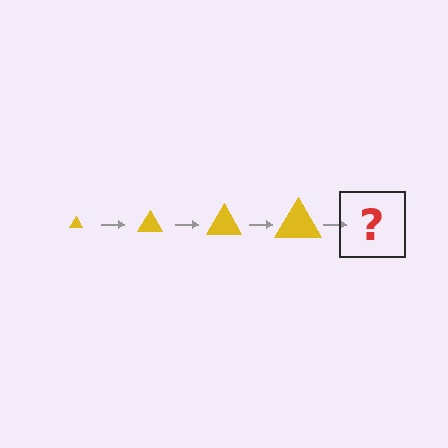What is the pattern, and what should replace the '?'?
The pattern is that the triangle gets progressively larger each step. The '?' should be a yellow triangle, larger than the previous one.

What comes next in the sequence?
The next element should be a yellow triangle, larger than the previous one.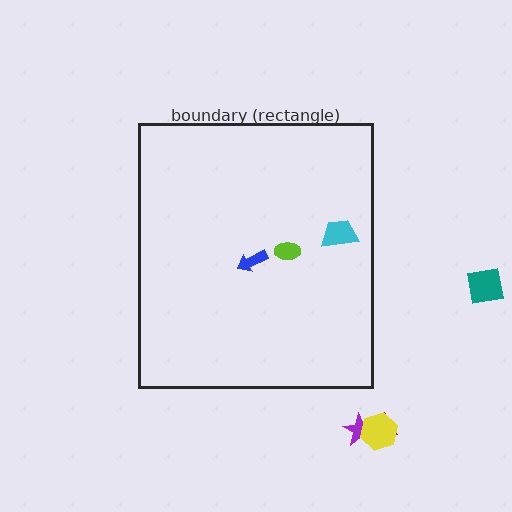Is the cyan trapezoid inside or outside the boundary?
Inside.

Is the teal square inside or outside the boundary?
Outside.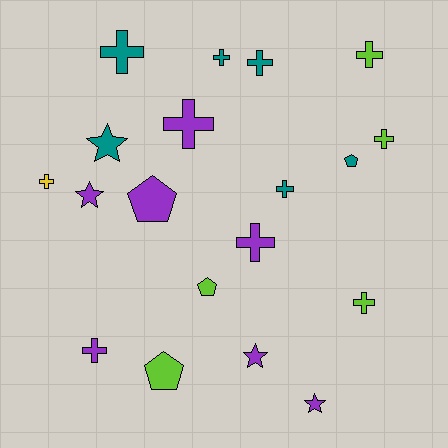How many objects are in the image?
There are 19 objects.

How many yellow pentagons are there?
There are no yellow pentagons.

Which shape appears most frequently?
Cross, with 11 objects.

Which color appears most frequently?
Purple, with 7 objects.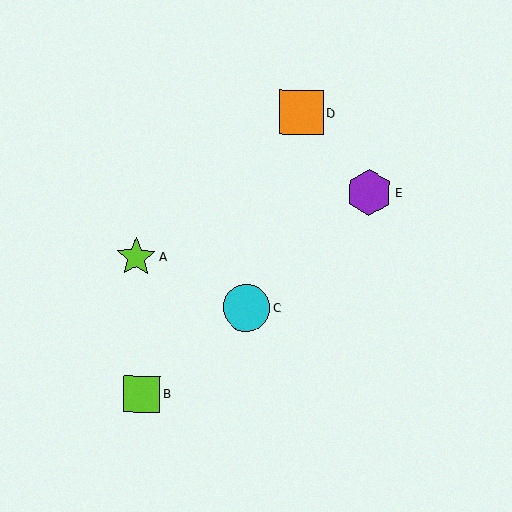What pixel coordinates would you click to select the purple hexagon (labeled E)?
Click at (369, 193) to select the purple hexagon E.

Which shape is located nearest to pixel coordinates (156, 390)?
The lime square (labeled B) at (142, 394) is nearest to that location.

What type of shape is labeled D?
Shape D is an orange square.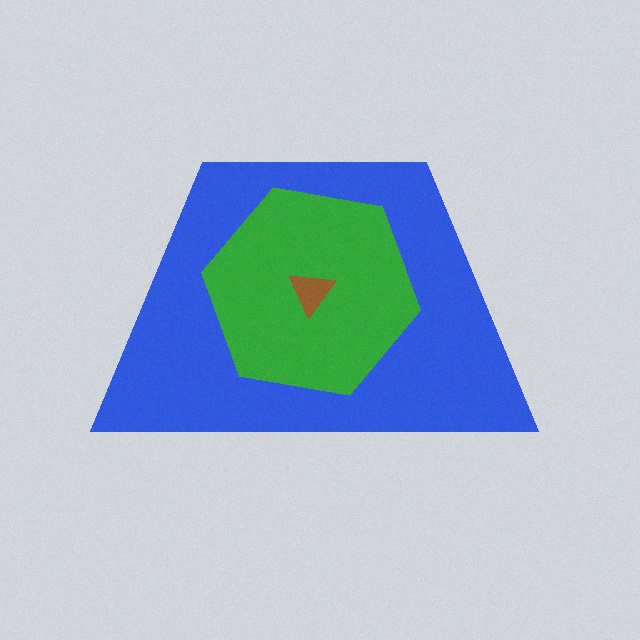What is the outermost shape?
The blue trapezoid.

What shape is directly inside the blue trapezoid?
The green hexagon.